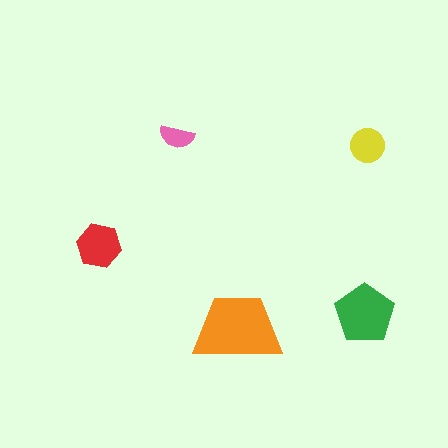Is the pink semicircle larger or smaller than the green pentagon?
Smaller.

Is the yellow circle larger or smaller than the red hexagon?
Smaller.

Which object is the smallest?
The pink semicircle.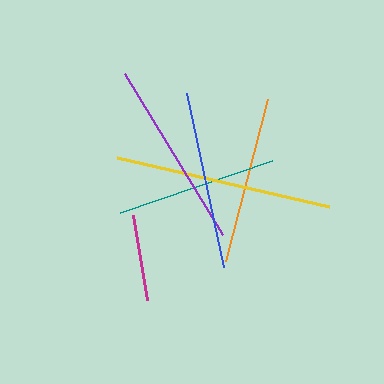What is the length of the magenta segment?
The magenta segment is approximately 87 pixels long.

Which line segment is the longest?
The yellow line is the longest at approximately 218 pixels.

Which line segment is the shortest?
The magenta line is the shortest at approximately 87 pixels.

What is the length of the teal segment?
The teal segment is approximately 160 pixels long.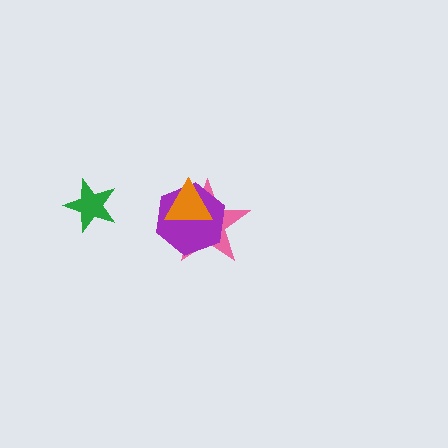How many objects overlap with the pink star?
2 objects overlap with the pink star.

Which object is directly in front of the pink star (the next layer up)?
The purple hexagon is directly in front of the pink star.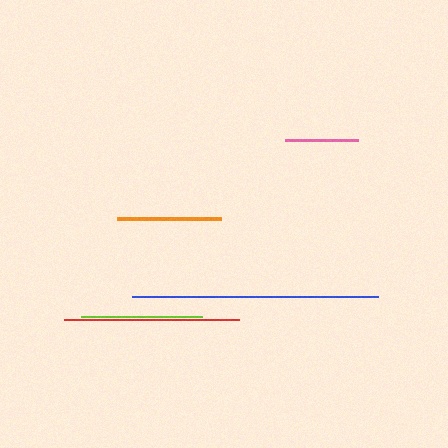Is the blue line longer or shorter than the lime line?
The blue line is longer than the lime line.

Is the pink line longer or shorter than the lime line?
The lime line is longer than the pink line.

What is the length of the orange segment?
The orange segment is approximately 104 pixels long.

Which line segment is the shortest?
The pink line is the shortest at approximately 73 pixels.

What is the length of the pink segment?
The pink segment is approximately 73 pixels long.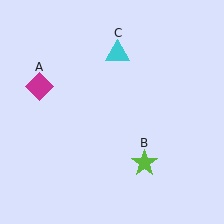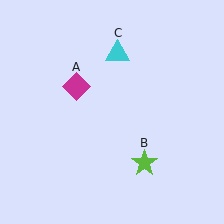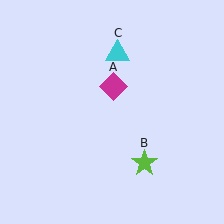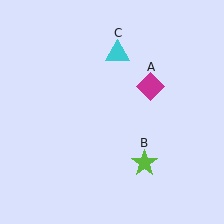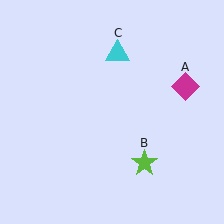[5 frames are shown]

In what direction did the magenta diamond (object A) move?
The magenta diamond (object A) moved right.